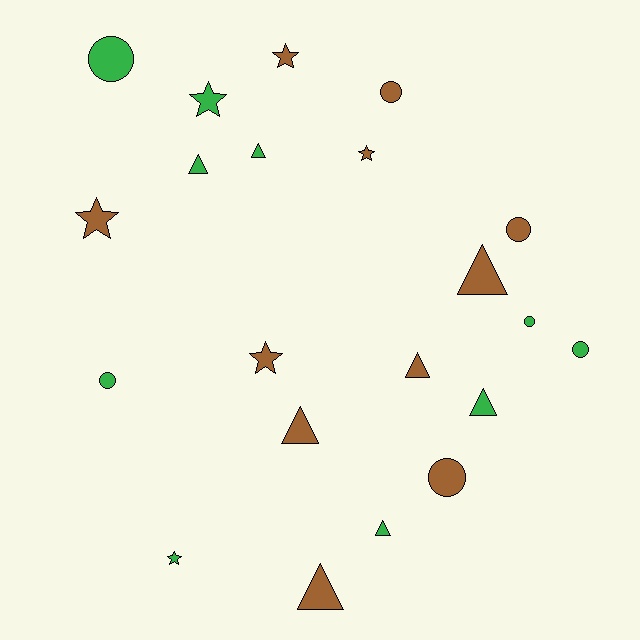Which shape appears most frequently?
Triangle, with 8 objects.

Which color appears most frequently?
Brown, with 11 objects.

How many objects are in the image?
There are 21 objects.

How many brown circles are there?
There are 3 brown circles.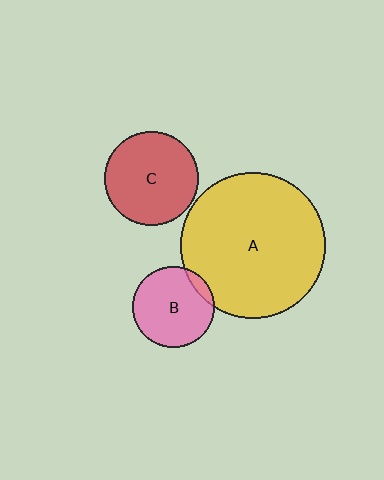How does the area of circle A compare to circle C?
Approximately 2.4 times.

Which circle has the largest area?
Circle A (yellow).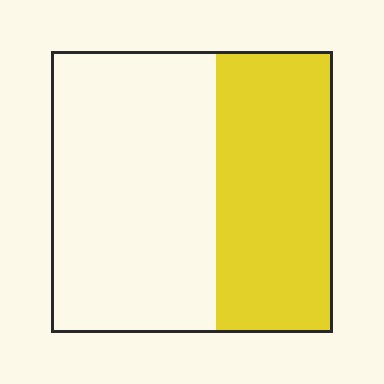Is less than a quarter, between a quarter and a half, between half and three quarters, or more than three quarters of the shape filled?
Between a quarter and a half.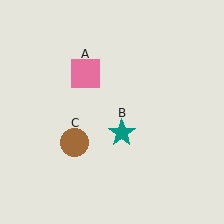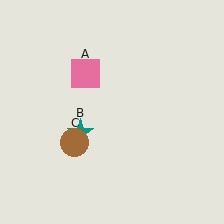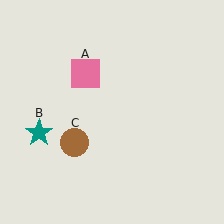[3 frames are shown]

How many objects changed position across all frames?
1 object changed position: teal star (object B).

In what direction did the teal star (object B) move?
The teal star (object B) moved left.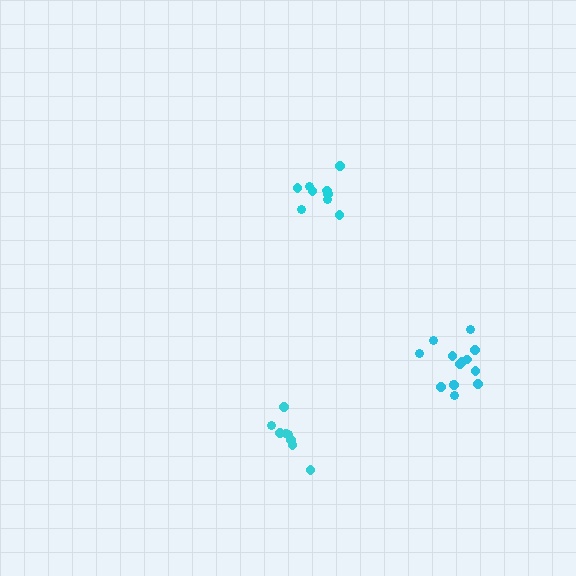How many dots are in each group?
Group 1: 14 dots, Group 2: 8 dots, Group 3: 9 dots (31 total).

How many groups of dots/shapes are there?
There are 3 groups.